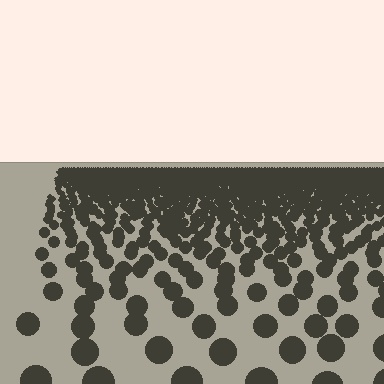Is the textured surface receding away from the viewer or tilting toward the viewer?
The surface is receding away from the viewer. Texture elements get smaller and denser toward the top.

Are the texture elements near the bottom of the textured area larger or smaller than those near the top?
Larger. Near the bottom, elements are closer to the viewer and appear at a bigger on-screen size.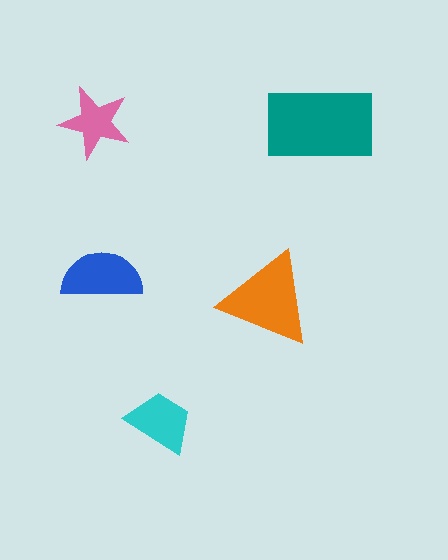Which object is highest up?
The pink star is topmost.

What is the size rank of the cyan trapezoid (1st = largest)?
4th.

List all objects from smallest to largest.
The pink star, the cyan trapezoid, the blue semicircle, the orange triangle, the teal rectangle.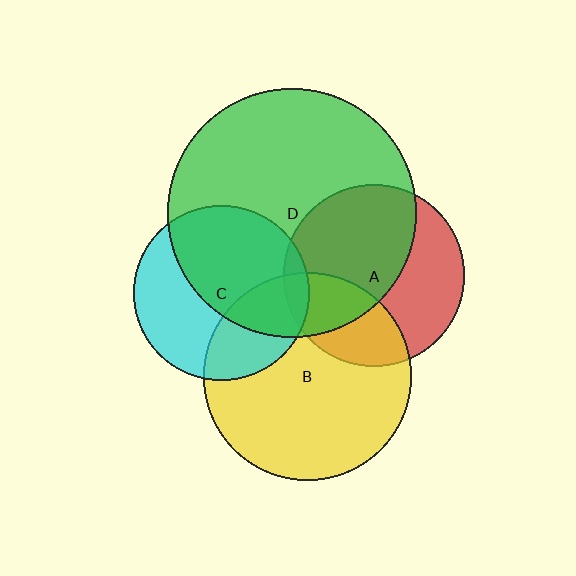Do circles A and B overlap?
Yes.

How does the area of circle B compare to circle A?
Approximately 1.3 times.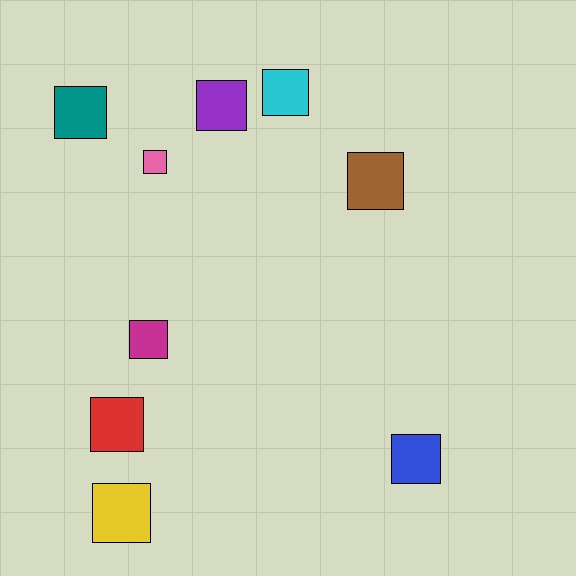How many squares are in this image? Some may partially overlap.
There are 9 squares.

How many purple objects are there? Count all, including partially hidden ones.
There is 1 purple object.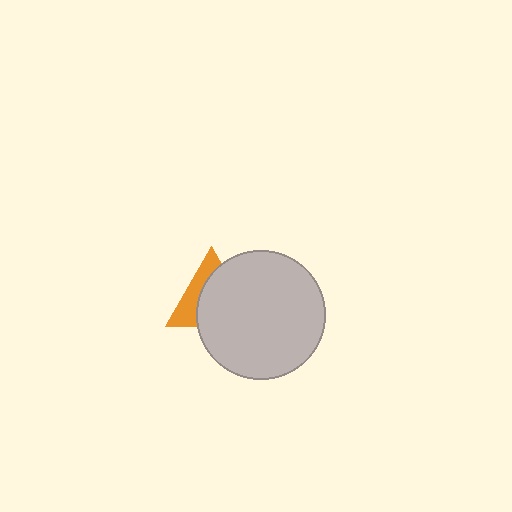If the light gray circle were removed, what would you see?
You would see the complete orange triangle.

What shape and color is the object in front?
The object in front is a light gray circle.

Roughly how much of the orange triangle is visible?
A small part of it is visible (roughly 37%).